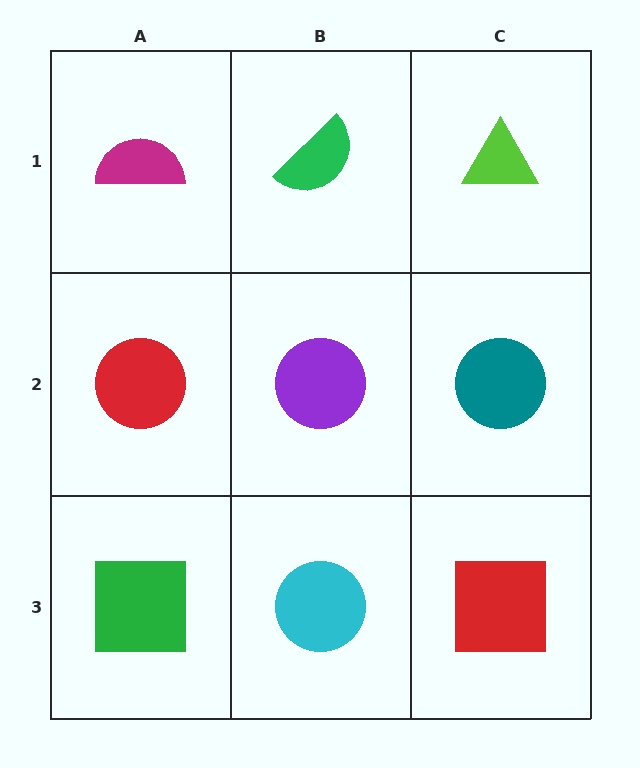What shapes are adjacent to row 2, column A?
A magenta semicircle (row 1, column A), a green square (row 3, column A), a purple circle (row 2, column B).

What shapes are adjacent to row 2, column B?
A green semicircle (row 1, column B), a cyan circle (row 3, column B), a red circle (row 2, column A), a teal circle (row 2, column C).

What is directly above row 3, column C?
A teal circle.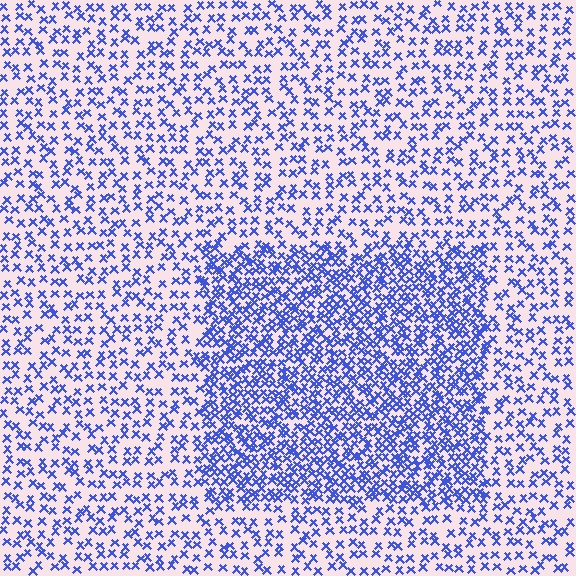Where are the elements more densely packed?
The elements are more densely packed inside the rectangle boundary.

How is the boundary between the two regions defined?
The boundary is defined by a change in element density (approximately 2.2x ratio). All elements are the same color, size, and shape.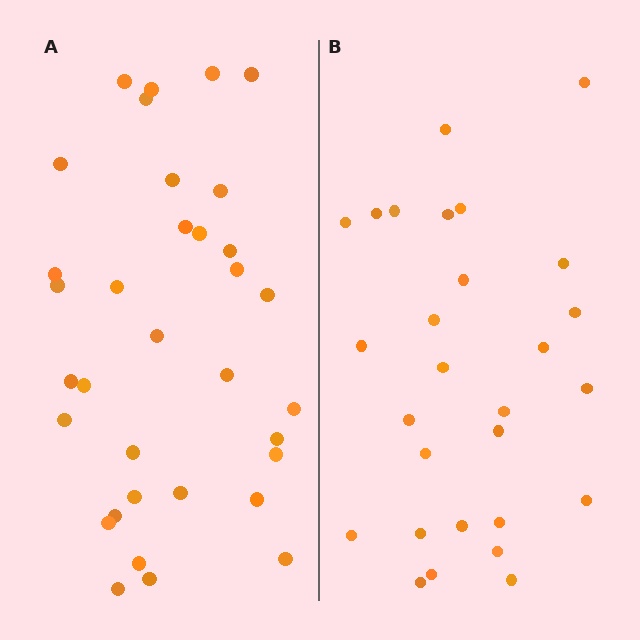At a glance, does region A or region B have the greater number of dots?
Region A (the left region) has more dots.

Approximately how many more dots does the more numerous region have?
Region A has about 6 more dots than region B.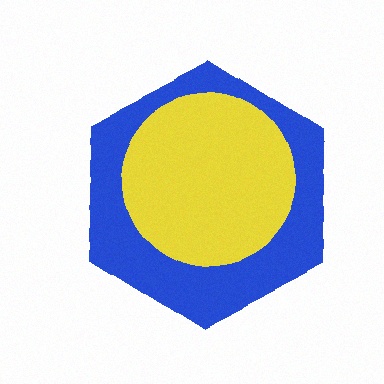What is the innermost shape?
The yellow circle.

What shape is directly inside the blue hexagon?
The yellow circle.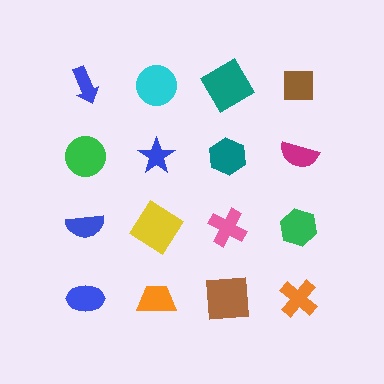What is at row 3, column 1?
A blue semicircle.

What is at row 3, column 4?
A green hexagon.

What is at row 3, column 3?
A pink cross.